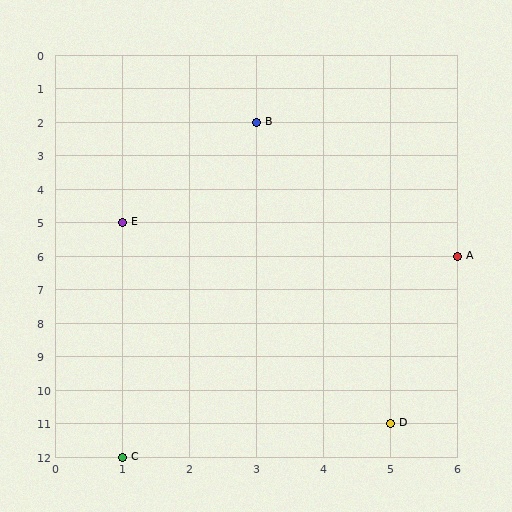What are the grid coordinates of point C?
Point C is at grid coordinates (1, 12).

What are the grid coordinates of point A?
Point A is at grid coordinates (6, 6).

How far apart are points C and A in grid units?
Points C and A are 5 columns and 6 rows apart (about 7.8 grid units diagonally).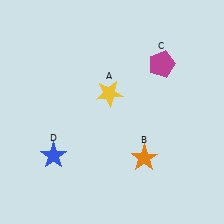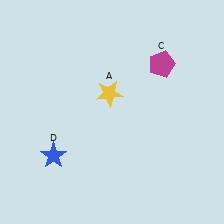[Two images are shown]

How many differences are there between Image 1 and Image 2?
There is 1 difference between the two images.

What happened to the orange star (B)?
The orange star (B) was removed in Image 2. It was in the bottom-right area of Image 1.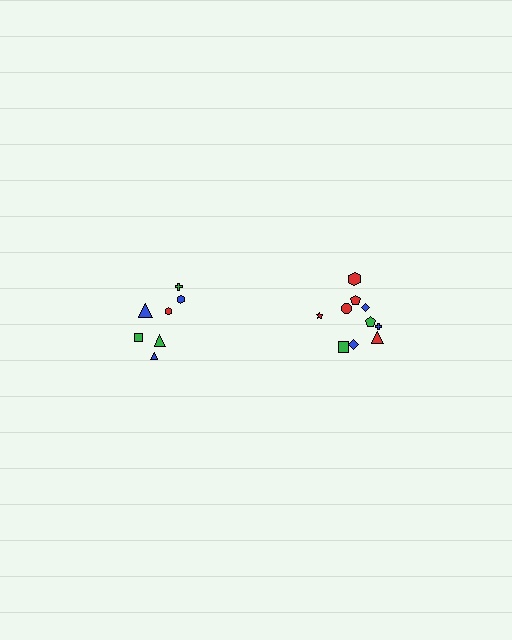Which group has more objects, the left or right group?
The right group.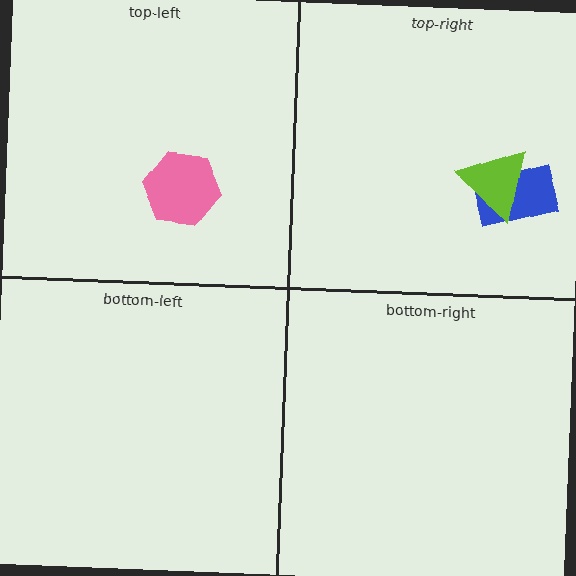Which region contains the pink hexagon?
The top-left region.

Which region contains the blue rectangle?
The top-right region.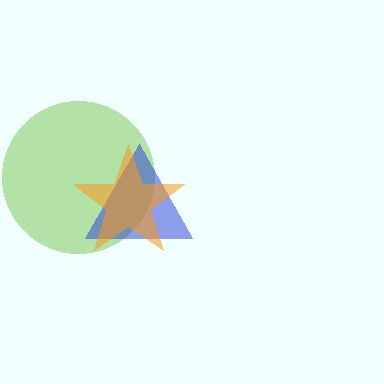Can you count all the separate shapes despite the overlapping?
Yes, there are 3 separate shapes.